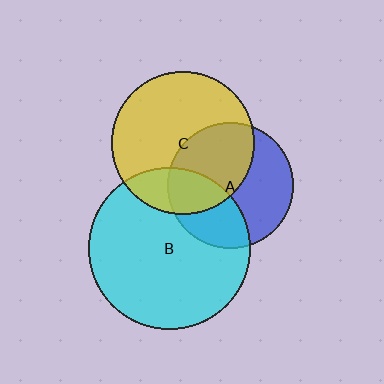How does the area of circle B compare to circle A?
Approximately 1.7 times.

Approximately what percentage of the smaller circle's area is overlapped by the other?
Approximately 20%.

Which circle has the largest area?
Circle B (cyan).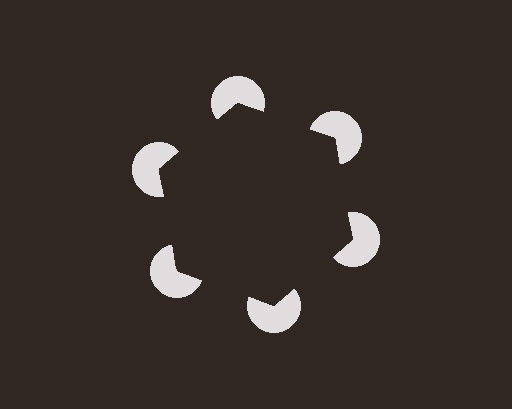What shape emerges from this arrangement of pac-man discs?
An illusory hexagon — its edges are inferred from the aligned wedge cuts in the pac-man discs, not physically drawn.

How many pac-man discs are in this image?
There are 6 — one at each vertex of the illusory hexagon.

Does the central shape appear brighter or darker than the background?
It typically appears slightly darker than the background, even though no actual brightness change is drawn.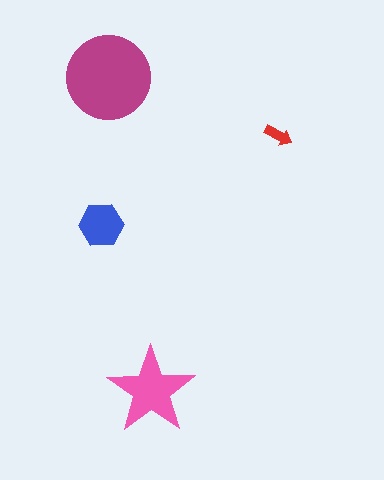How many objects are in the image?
There are 4 objects in the image.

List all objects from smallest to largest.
The red arrow, the blue hexagon, the pink star, the magenta circle.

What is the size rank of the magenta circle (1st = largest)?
1st.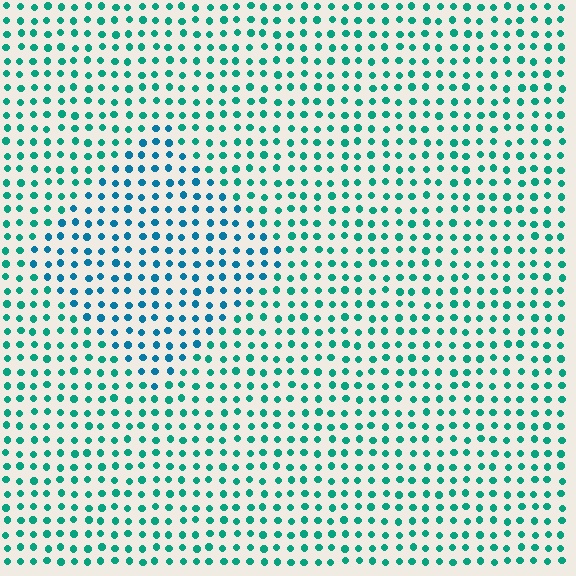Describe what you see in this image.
The image is filled with small teal elements in a uniform arrangement. A diamond-shaped region is visible where the elements are tinted to a slightly different hue, forming a subtle color boundary.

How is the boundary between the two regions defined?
The boundary is defined purely by a slight shift in hue (about 30 degrees). Spacing, size, and orientation are identical on both sides.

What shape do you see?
I see a diamond.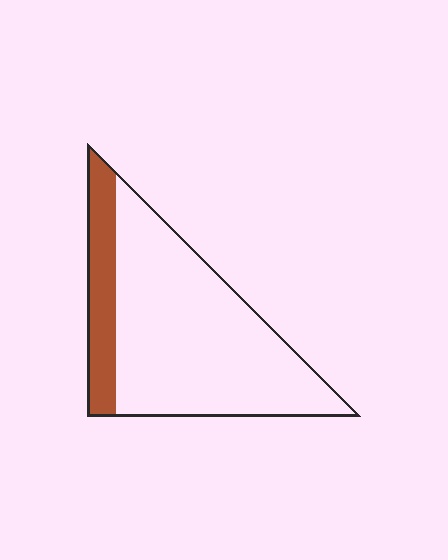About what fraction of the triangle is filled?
About one fifth (1/5).